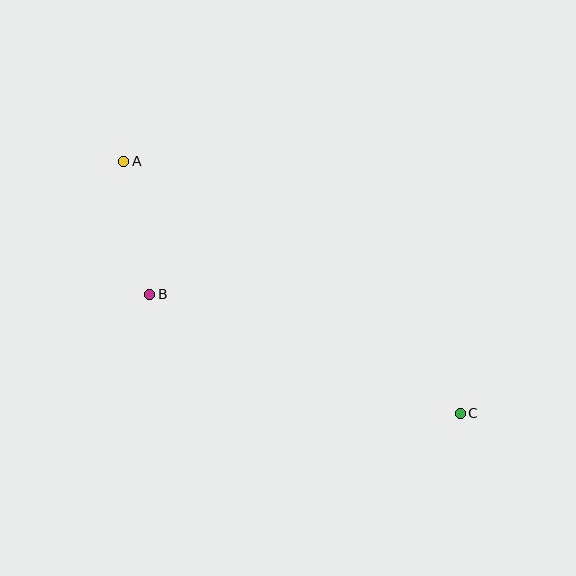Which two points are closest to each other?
Points A and B are closest to each other.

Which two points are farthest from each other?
Points A and C are farthest from each other.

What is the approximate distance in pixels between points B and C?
The distance between B and C is approximately 333 pixels.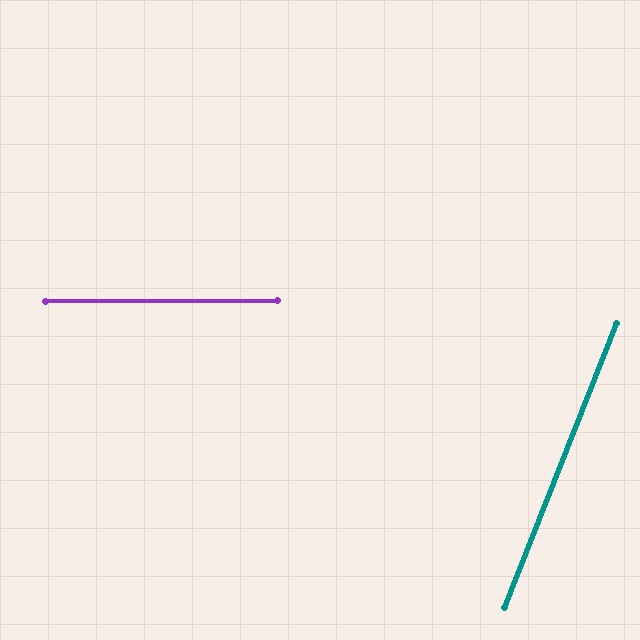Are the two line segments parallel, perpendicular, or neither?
Neither parallel nor perpendicular — they differ by about 68°.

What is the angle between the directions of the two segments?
Approximately 68 degrees.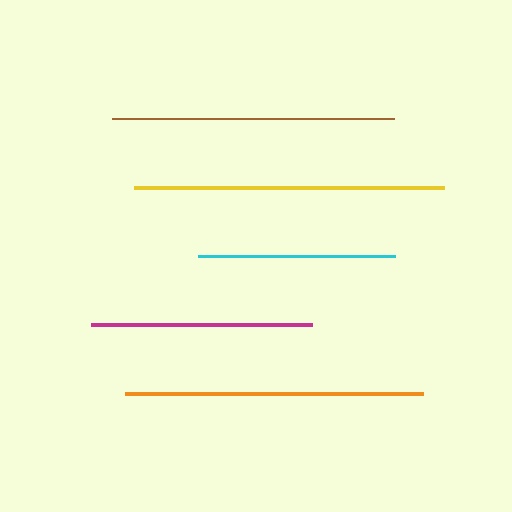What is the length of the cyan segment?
The cyan segment is approximately 198 pixels long.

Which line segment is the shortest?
The cyan line is the shortest at approximately 198 pixels.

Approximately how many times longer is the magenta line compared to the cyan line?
The magenta line is approximately 1.1 times the length of the cyan line.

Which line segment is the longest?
The yellow line is the longest at approximately 310 pixels.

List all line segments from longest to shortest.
From longest to shortest: yellow, orange, brown, magenta, cyan.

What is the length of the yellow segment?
The yellow segment is approximately 310 pixels long.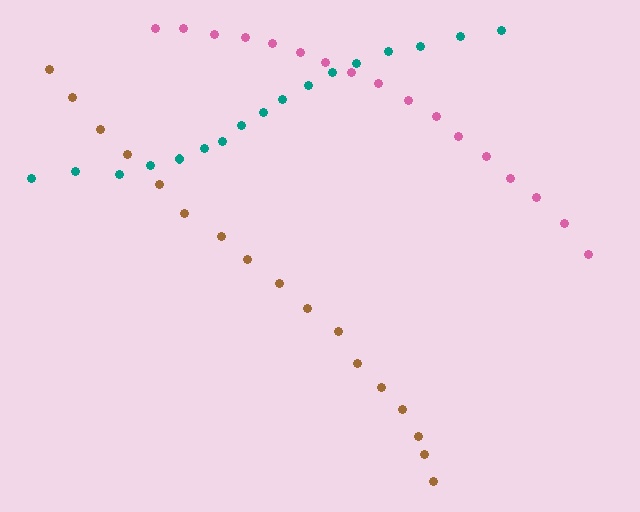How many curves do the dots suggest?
There are 3 distinct paths.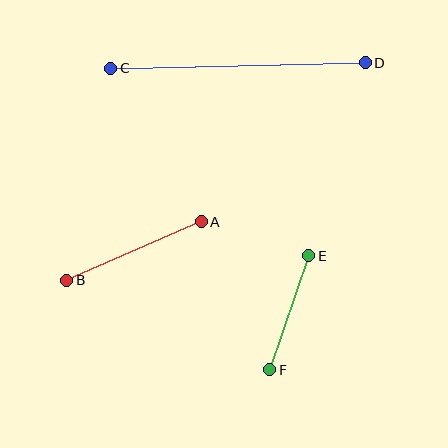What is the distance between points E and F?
The distance is approximately 120 pixels.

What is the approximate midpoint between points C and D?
The midpoint is at approximately (238, 66) pixels.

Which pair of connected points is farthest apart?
Points C and D are farthest apart.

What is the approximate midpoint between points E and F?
The midpoint is at approximately (289, 313) pixels.